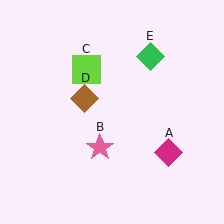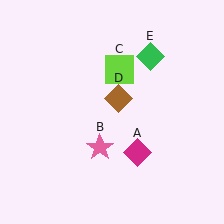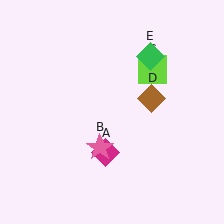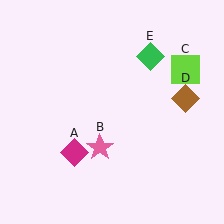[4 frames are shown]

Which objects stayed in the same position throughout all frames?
Pink star (object B) and green diamond (object E) remained stationary.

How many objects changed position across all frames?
3 objects changed position: magenta diamond (object A), lime square (object C), brown diamond (object D).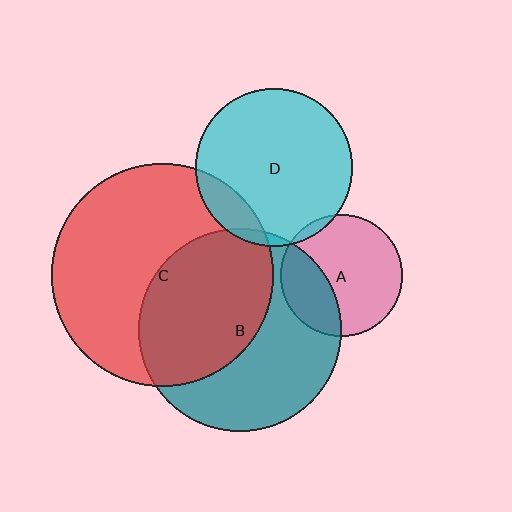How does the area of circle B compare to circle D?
Approximately 1.7 times.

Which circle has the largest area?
Circle C (red).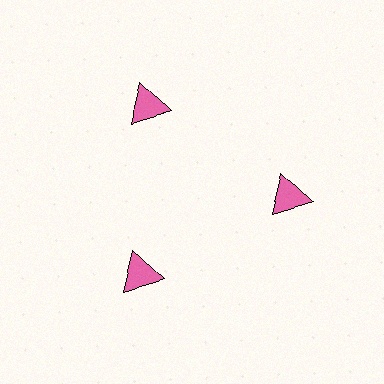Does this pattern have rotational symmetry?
Yes, this pattern has 3-fold rotational symmetry. It looks the same after rotating 120 degrees around the center.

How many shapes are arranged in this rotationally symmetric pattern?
There are 3 shapes, arranged in 3 groups of 1.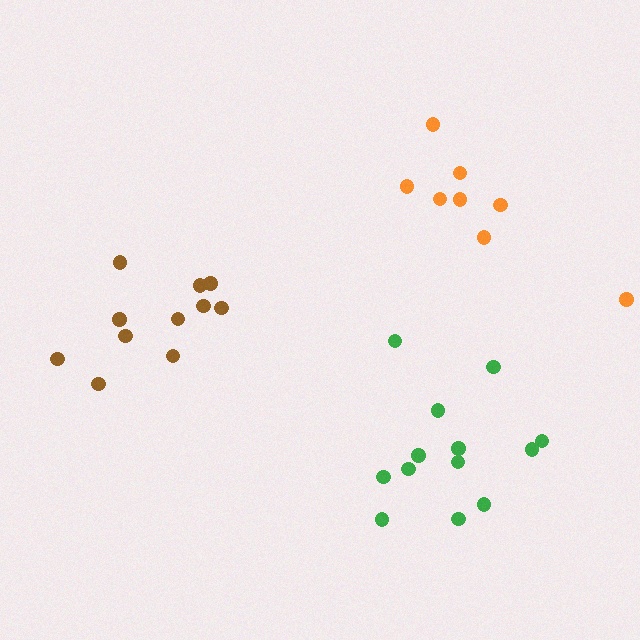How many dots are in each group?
Group 1: 11 dots, Group 2: 8 dots, Group 3: 13 dots (32 total).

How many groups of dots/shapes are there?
There are 3 groups.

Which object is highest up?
The orange cluster is topmost.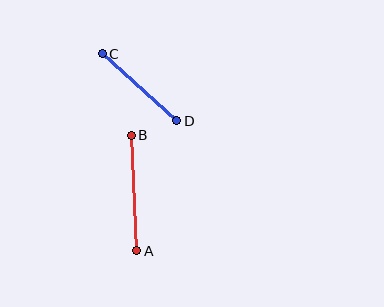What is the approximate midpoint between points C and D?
The midpoint is at approximately (140, 87) pixels.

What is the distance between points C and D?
The distance is approximately 100 pixels.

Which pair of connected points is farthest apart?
Points A and B are farthest apart.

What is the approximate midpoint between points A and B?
The midpoint is at approximately (134, 193) pixels.